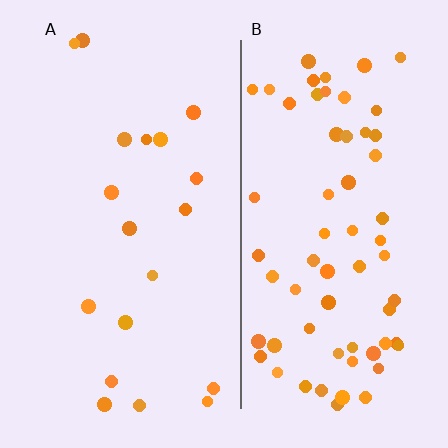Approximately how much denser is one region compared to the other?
Approximately 3.5× — region B over region A.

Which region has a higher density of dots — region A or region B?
B (the right).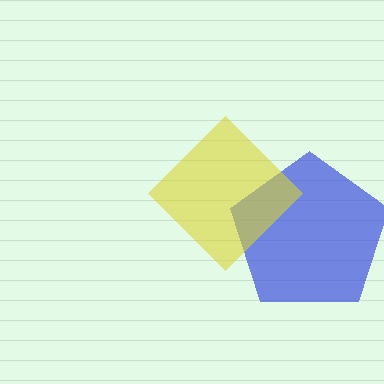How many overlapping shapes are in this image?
There are 2 overlapping shapes in the image.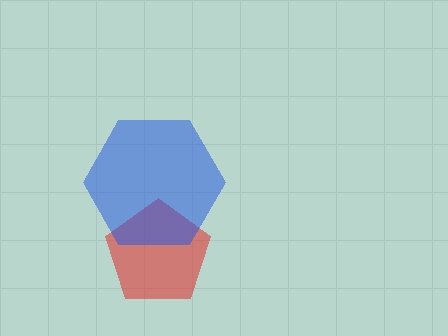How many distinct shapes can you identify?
There are 2 distinct shapes: a red pentagon, a blue hexagon.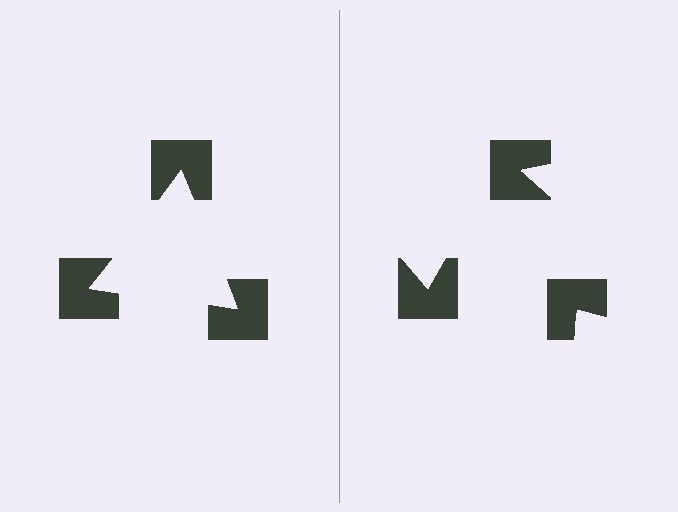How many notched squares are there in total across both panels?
6 — 3 on each side.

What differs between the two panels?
The notched squares are positioned identically on both sides; only the wedge orientations differ. On the left they align to a triangle; on the right they are misaligned.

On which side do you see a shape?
An illusory triangle appears on the left side. On the right side the wedge cuts are rotated, so no coherent shape forms.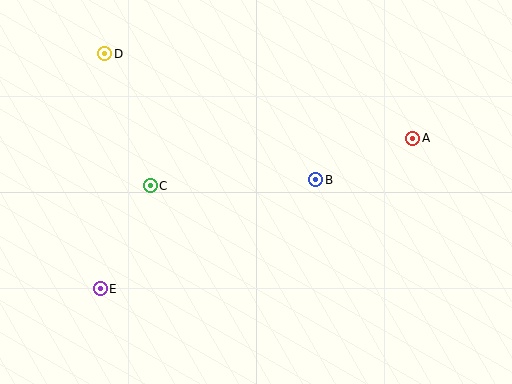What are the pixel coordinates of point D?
Point D is at (105, 54).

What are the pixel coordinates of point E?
Point E is at (100, 289).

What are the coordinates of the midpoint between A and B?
The midpoint between A and B is at (364, 159).